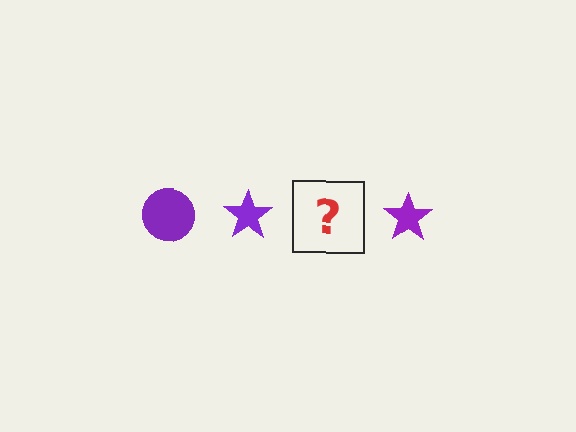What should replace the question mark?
The question mark should be replaced with a purple circle.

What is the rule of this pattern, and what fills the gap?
The rule is that the pattern cycles through circle, star shapes in purple. The gap should be filled with a purple circle.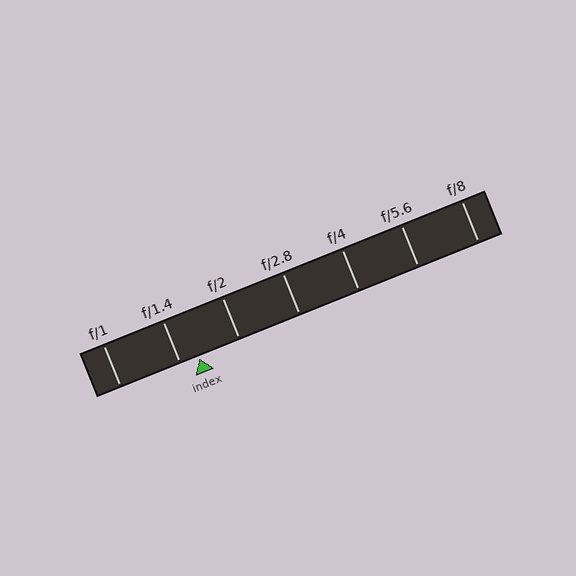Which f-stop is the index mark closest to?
The index mark is closest to f/1.4.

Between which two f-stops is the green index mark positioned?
The index mark is between f/1.4 and f/2.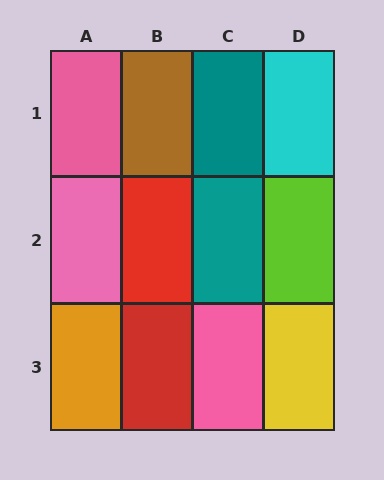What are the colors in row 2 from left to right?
Pink, red, teal, lime.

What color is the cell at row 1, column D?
Cyan.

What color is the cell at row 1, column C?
Teal.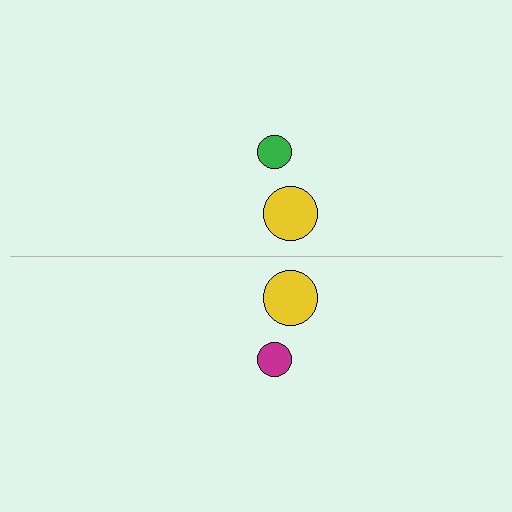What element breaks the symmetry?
The magenta circle on the bottom side breaks the symmetry — its mirror counterpart is green.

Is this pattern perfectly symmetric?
No, the pattern is not perfectly symmetric. The magenta circle on the bottom side breaks the symmetry — its mirror counterpart is green.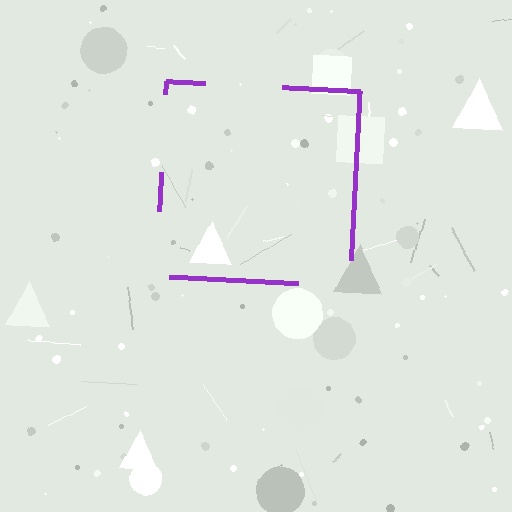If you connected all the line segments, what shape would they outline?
They would outline a square.